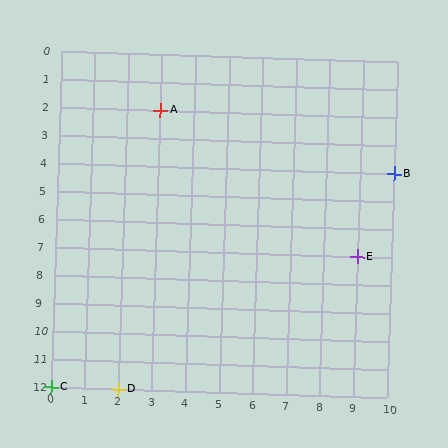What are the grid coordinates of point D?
Point D is at grid coordinates (2, 12).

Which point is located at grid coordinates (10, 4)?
Point B is at (10, 4).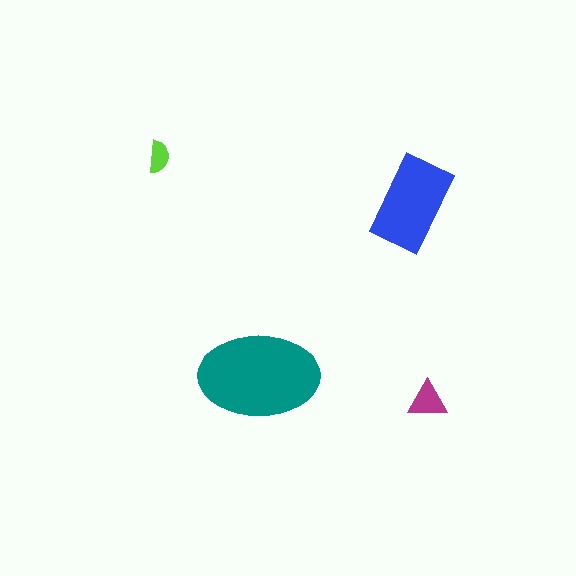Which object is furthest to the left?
The lime semicircle is leftmost.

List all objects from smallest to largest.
The lime semicircle, the magenta triangle, the blue rectangle, the teal ellipse.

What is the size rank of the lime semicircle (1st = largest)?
4th.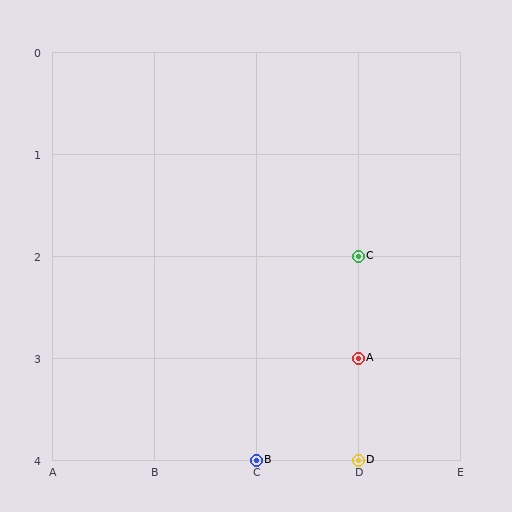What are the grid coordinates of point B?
Point B is at grid coordinates (C, 4).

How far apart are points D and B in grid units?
Points D and B are 1 column apart.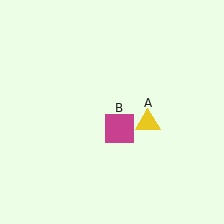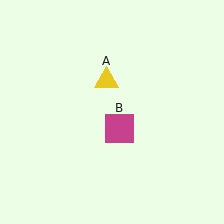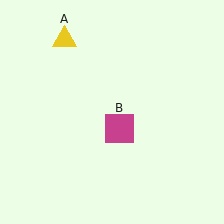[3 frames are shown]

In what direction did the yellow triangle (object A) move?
The yellow triangle (object A) moved up and to the left.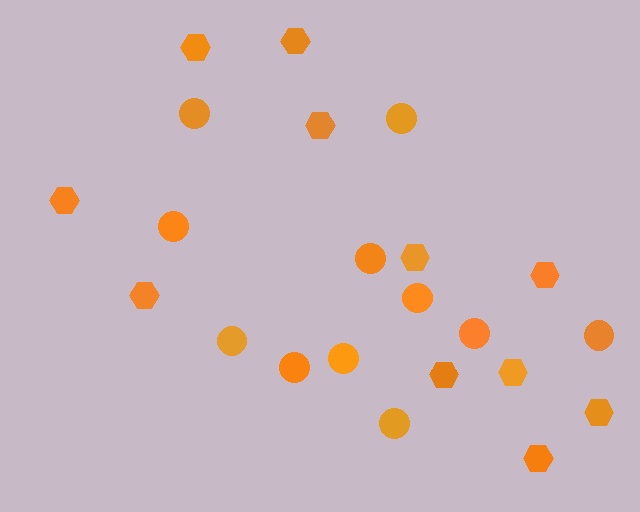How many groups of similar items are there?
There are 2 groups: one group of hexagons (11) and one group of circles (11).